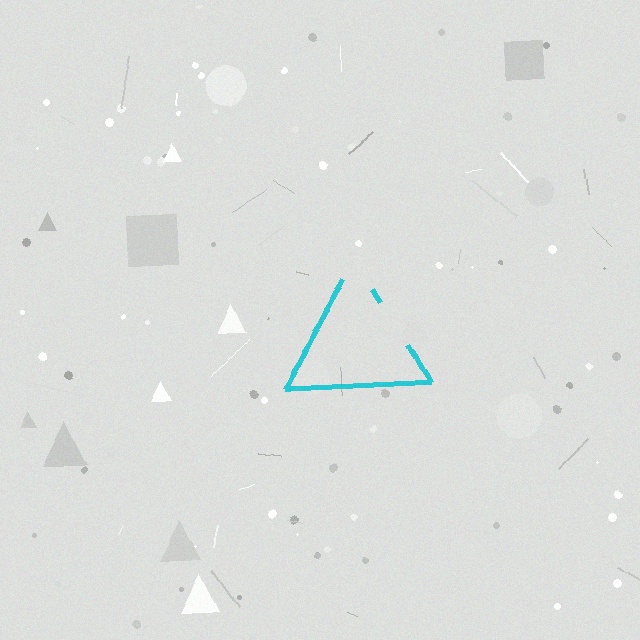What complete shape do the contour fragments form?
The contour fragments form a triangle.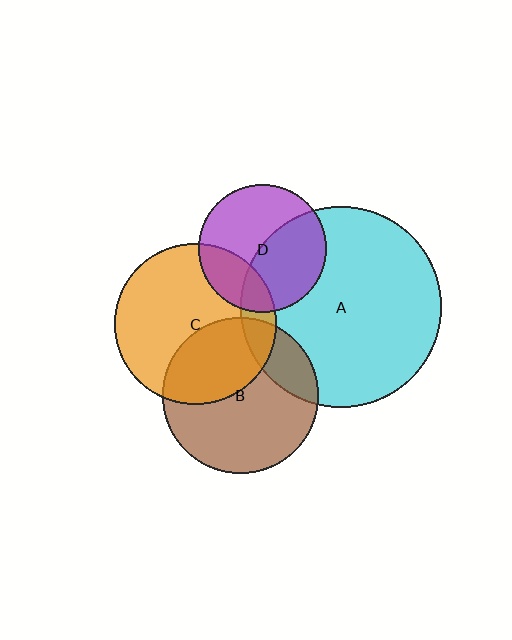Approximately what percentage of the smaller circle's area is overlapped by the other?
Approximately 35%.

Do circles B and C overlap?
Yes.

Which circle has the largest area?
Circle A (cyan).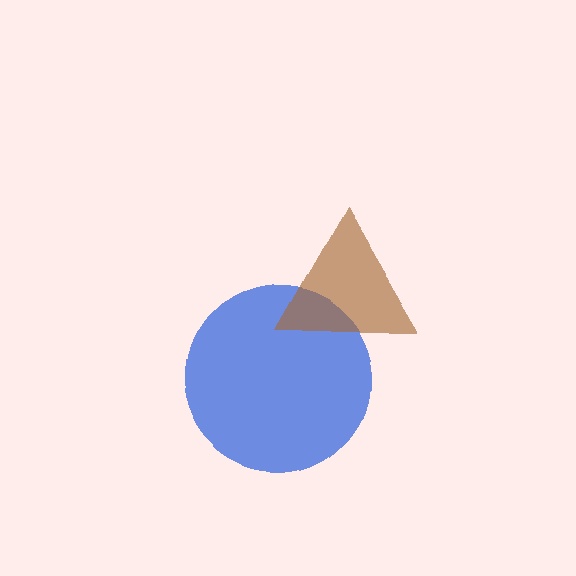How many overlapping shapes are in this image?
There are 2 overlapping shapes in the image.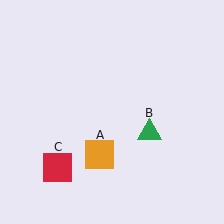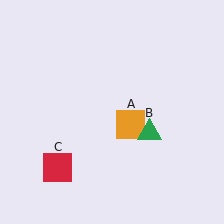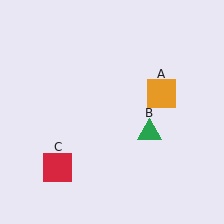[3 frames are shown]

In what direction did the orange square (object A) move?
The orange square (object A) moved up and to the right.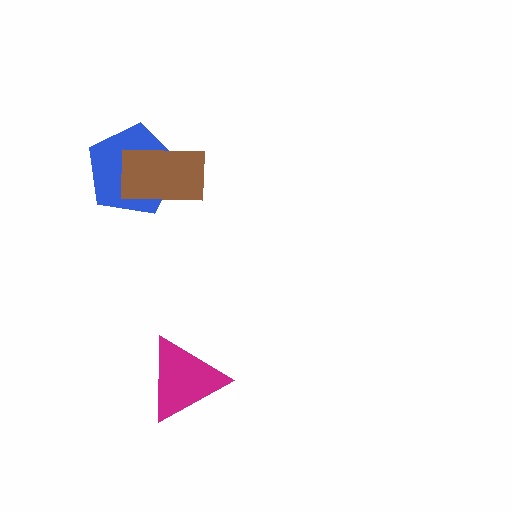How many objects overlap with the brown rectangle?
1 object overlaps with the brown rectangle.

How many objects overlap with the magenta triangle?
0 objects overlap with the magenta triangle.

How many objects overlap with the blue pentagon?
1 object overlaps with the blue pentagon.